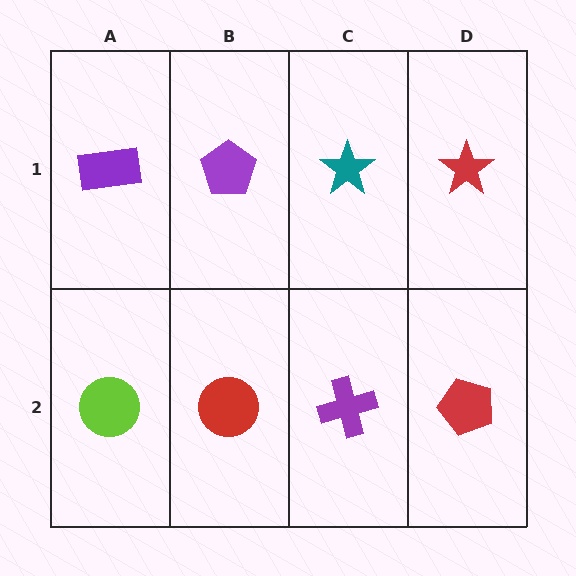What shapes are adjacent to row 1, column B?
A red circle (row 2, column B), a purple rectangle (row 1, column A), a teal star (row 1, column C).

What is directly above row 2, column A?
A purple rectangle.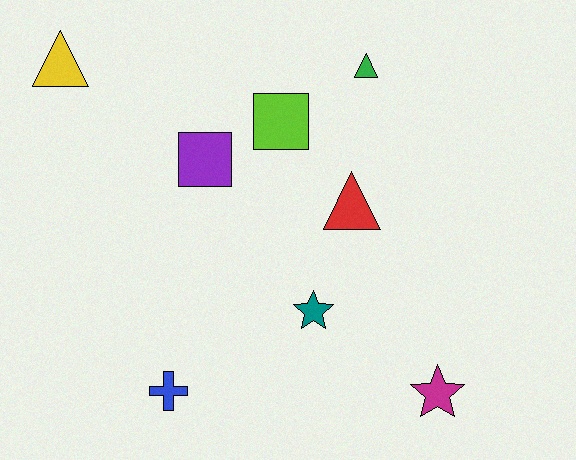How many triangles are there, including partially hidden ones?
There are 3 triangles.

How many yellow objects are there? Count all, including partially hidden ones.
There is 1 yellow object.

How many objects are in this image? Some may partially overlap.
There are 8 objects.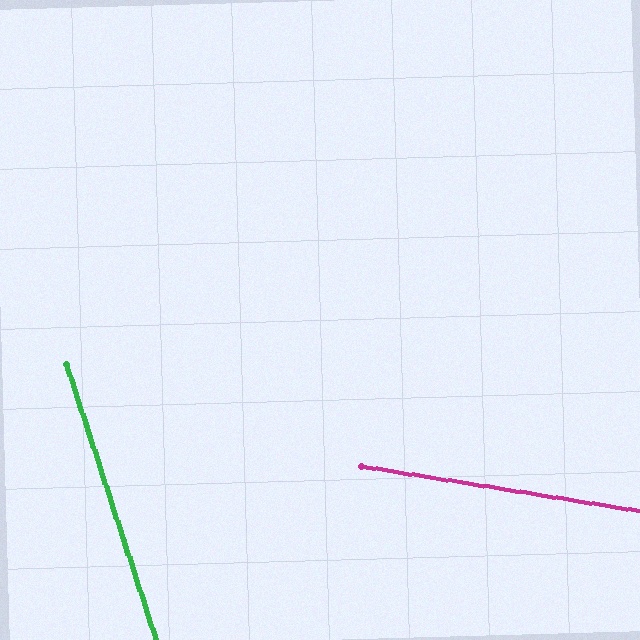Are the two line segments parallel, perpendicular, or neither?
Neither parallel nor perpendicular — they differ by about 63°.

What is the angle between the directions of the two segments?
Approximately 63 degrees.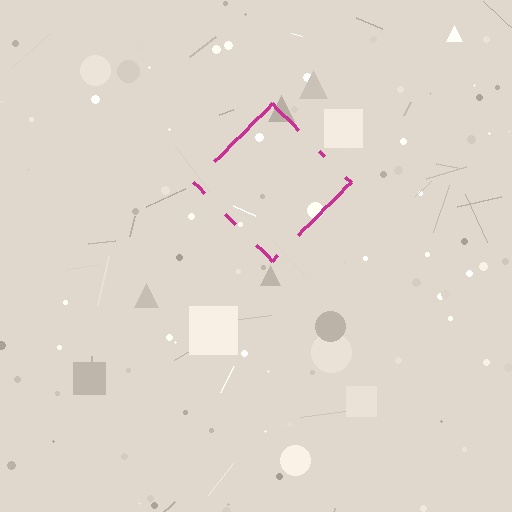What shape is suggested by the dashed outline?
The dashed outline suggests a diamond.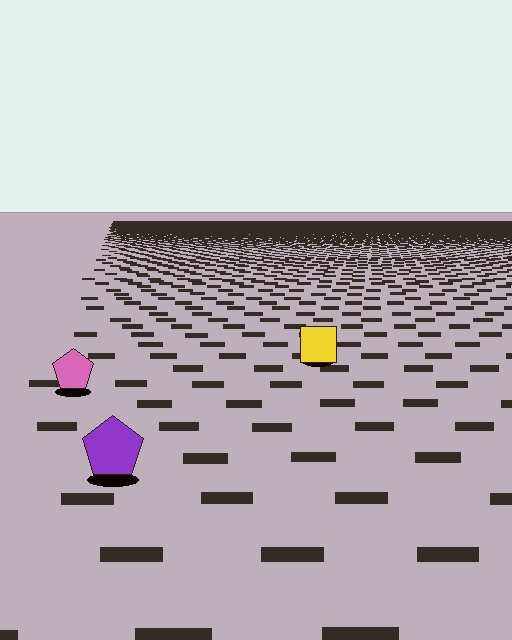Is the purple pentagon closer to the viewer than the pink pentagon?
Yes. The purple pentagon is closer — you can tell from the texture gradient: the ground texture is coarser near it.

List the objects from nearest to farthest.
From nearest to farthest: the purple pentagon, the pink pentagon, the yellow square.